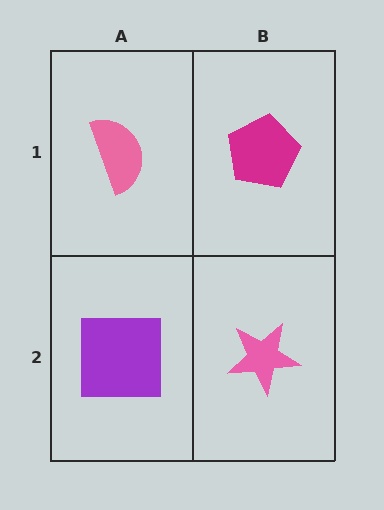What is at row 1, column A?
A pink semicircle.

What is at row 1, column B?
A magenta pentagon.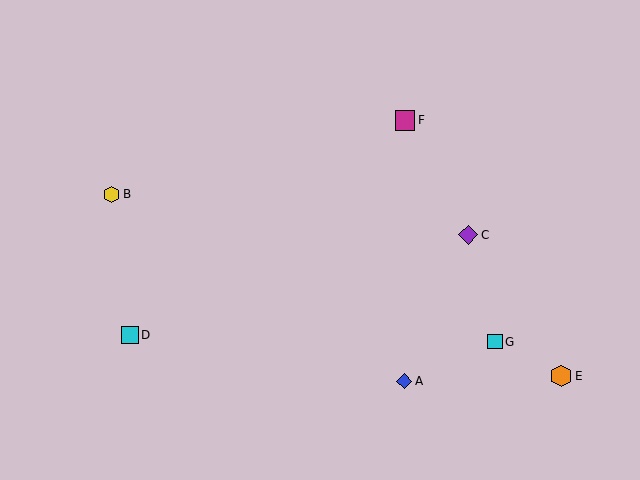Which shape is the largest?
The orange hexagon (labeled E) is the largest.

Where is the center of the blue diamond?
The center of the blue diamond is at (404, 381).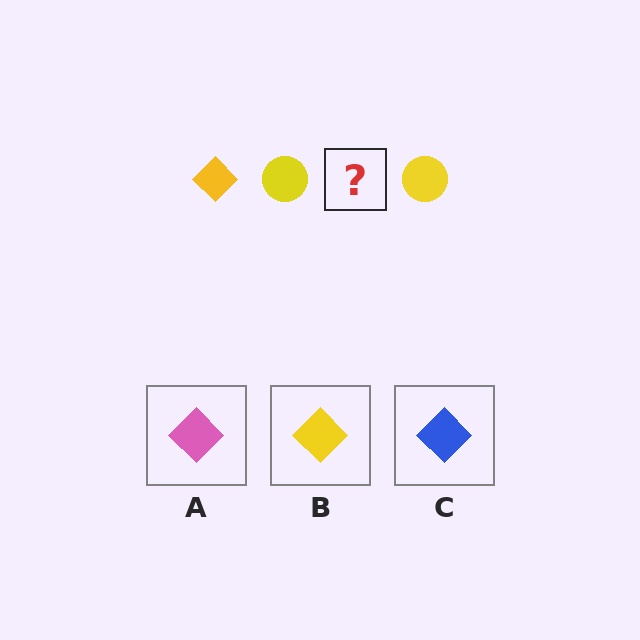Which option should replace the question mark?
Option B.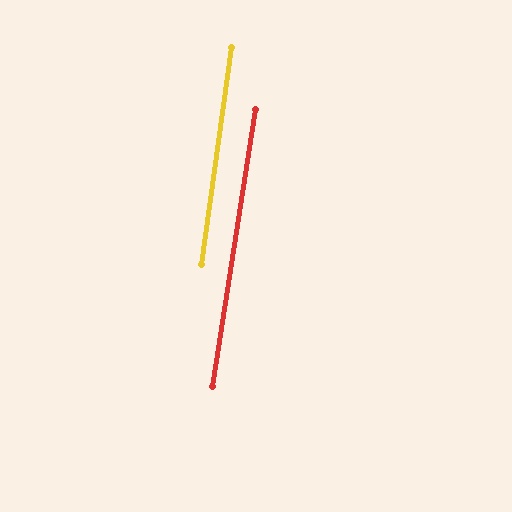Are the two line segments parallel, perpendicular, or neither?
Parallel — their directions differ by only 0.9°.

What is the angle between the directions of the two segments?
Approximately 1 degree.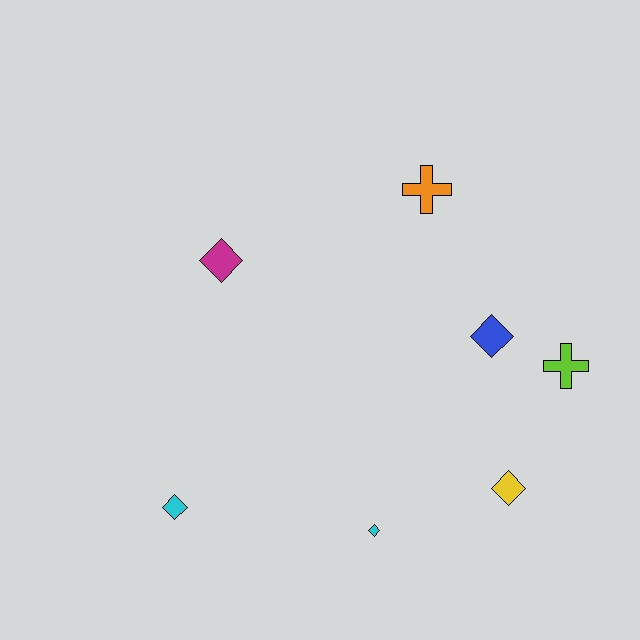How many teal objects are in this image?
There are no teal objects.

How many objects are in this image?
There are 7 objects.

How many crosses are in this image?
There are 2 crosses.